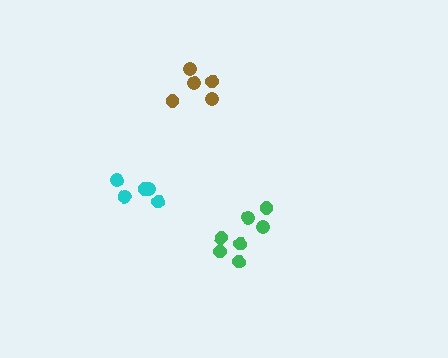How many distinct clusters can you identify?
There are 3 distinct clusters.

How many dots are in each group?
Group 1: 7 dots, Group 2: 5 dots, Group 3: 5 dots (17 total).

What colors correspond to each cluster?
The clusters are colored: green, cyan, brown.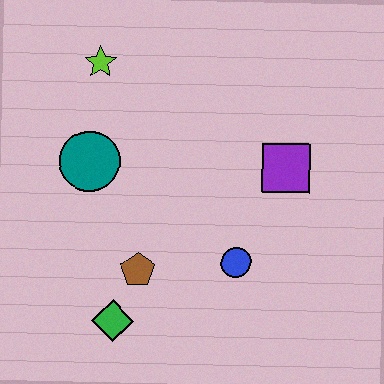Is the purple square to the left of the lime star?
No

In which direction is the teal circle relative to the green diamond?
The teal circle is above the green diamond.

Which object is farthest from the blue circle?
The lime star is farthest from the blue circle.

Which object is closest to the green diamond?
The brown pentagon is closest to the green diamond.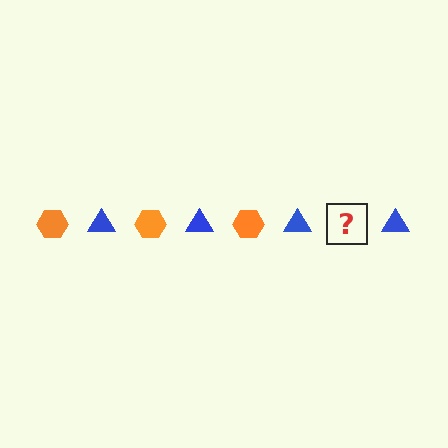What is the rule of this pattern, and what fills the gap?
The rule is that the pattern alternates between orange hexagon and blue triangle. The gap should be filled with an orange hexagon.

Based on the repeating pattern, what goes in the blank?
The blank should be an orange hexagon.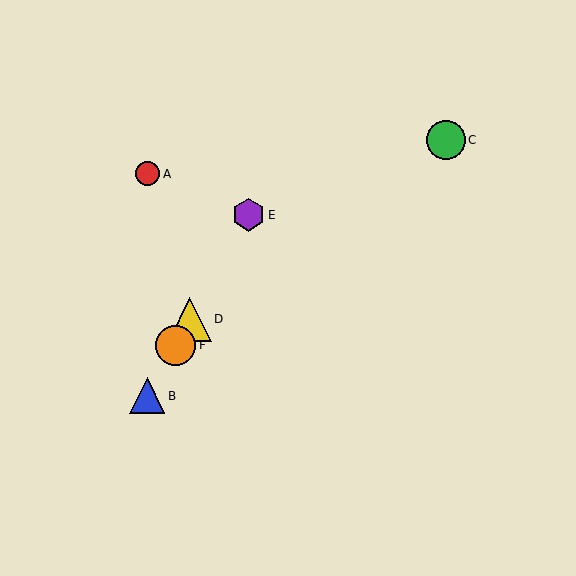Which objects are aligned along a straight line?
Objects B, D, E, F are aligned along a straight line.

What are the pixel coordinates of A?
Object A is at (148, 174).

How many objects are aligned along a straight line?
4 objects (B, D, E, F) are aligned along a straight line.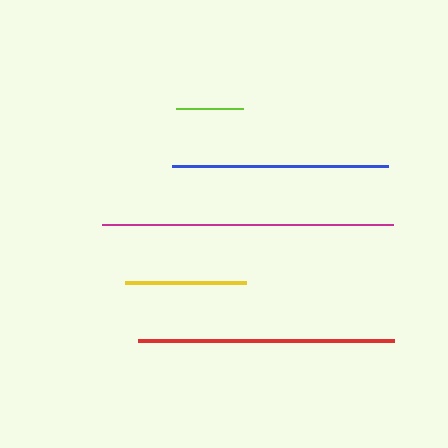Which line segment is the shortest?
The lime line is the shortest at approximately 67 pixels.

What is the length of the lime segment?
The lime segment is approximately 67 pixels long.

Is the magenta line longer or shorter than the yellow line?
The magenta line is longer than the yellow line.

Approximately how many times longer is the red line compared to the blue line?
The red line is approximately 1.2 times the length of the blue line.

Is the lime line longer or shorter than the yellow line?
The yellow line is longer than the lime line.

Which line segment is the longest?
The magenta line is the longest at approximately 291 pixels.